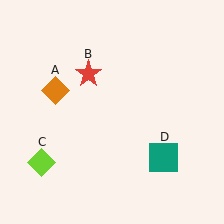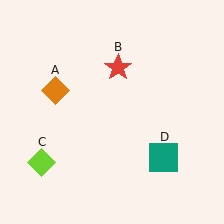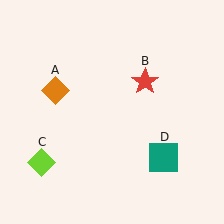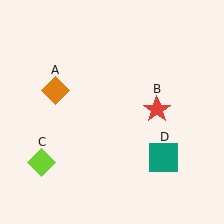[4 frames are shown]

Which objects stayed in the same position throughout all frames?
Orange diamond (object A) and lime diamond (object C) and teal square (object D) remained stationary.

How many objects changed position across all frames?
1 object changed position: red star (object B).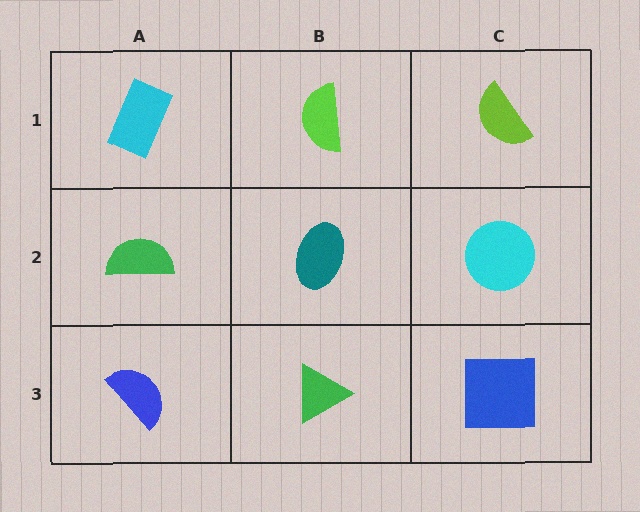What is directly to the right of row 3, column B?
A blue square.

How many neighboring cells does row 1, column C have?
2.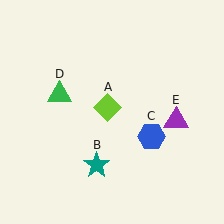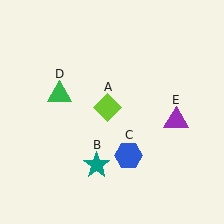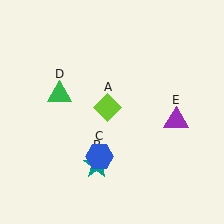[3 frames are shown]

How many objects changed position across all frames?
1 object changed position: blue hexagon (object C).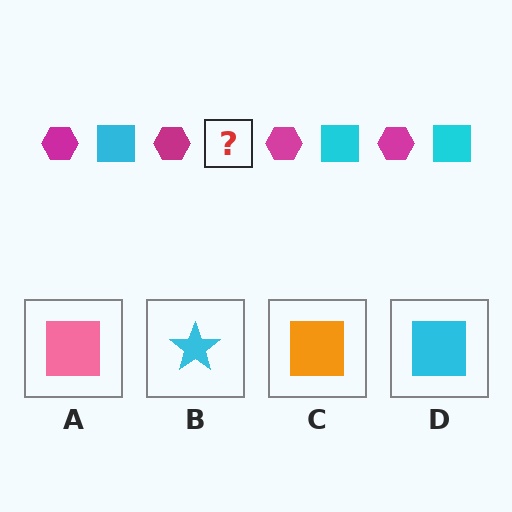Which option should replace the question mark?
Option D.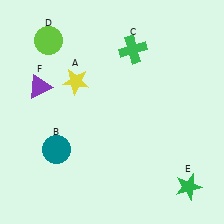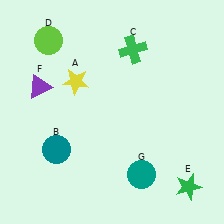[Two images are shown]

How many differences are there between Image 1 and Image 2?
There is 1 difference between the two images.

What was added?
A teal circle (G) was added in Image 2.